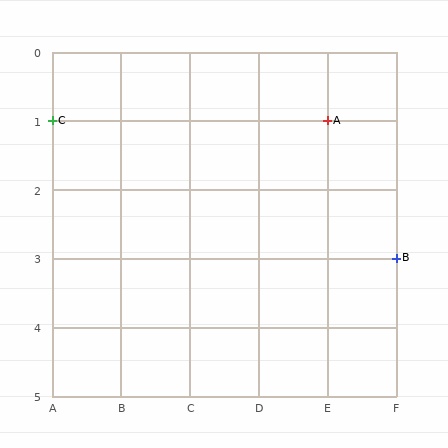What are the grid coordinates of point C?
Point C is at grid coordinates (A, 1).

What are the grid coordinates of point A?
Point A is at grid coordinates (E, 1).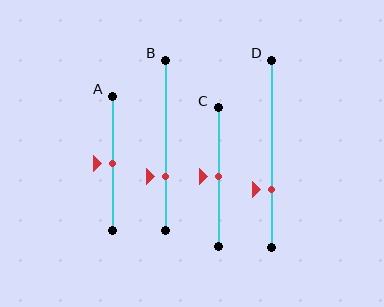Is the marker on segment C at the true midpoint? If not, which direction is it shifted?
Yes, the marker on segment C is at the true midpoint.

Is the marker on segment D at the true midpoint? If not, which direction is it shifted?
No, the marker on segment D is shifted downward by about 19% of the segment length.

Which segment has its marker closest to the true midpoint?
Segment A has its marker closest to the true midpoint.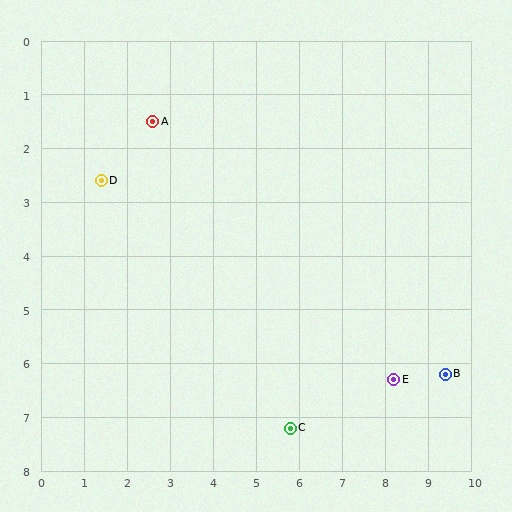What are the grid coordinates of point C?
Point C is at approximately (5.8, 7.2).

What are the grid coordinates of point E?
Point E is at approximately (8.2, 6.3).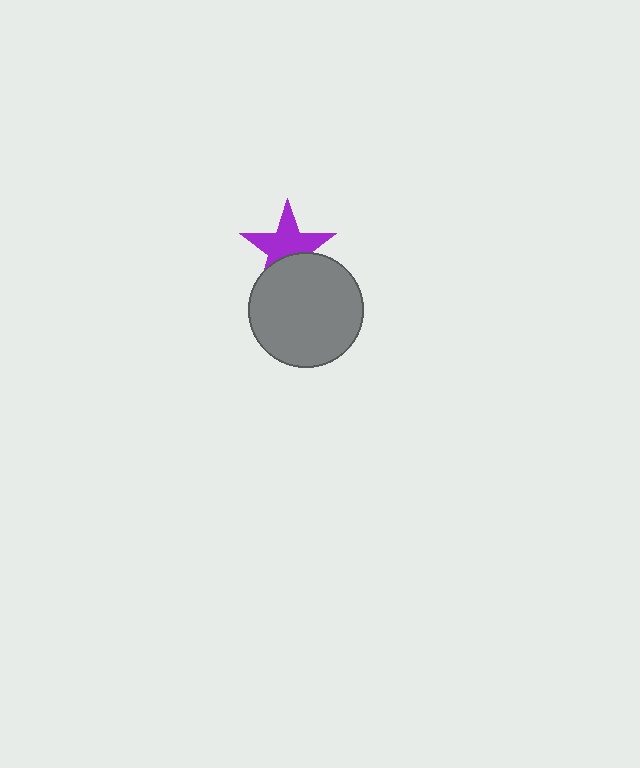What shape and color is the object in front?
The object in front is a gray circle.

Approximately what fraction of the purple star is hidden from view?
Roughly 36% of the purple star is hidden behind the gray circle.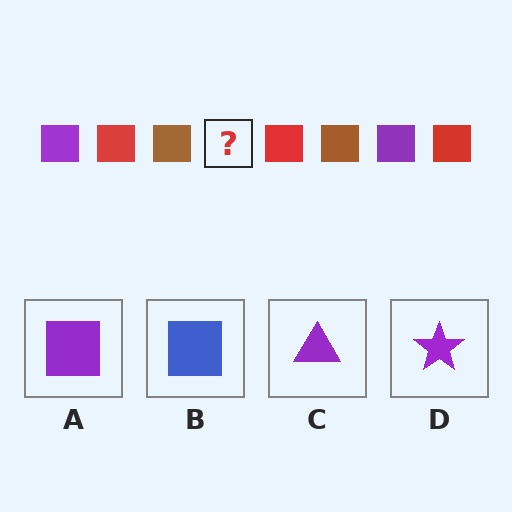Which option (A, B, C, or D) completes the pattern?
A.